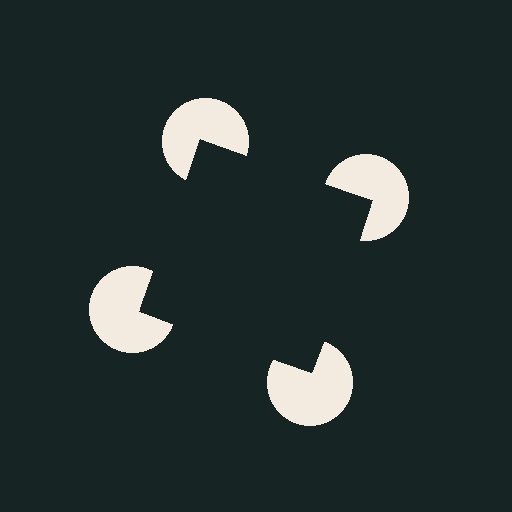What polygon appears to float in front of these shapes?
An illusory square — its edges are inferred from the aligned wedge cuts in the pac-man discs, not physically drawn.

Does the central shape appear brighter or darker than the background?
It typically appears slightly darker than the background, even though no actual brightness change is drawn.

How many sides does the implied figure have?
4 sides.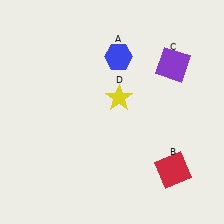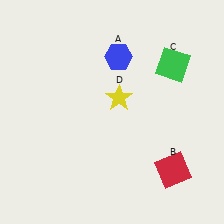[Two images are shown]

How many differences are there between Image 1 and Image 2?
There is 1 difference between the two images.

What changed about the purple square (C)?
In Image 1, C is purple. In Image 2, it changed to green.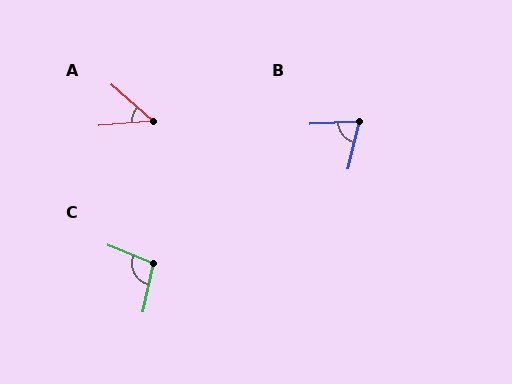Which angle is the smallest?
A, at approximately 46 degrees.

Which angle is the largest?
C, at approximately 100 degrees.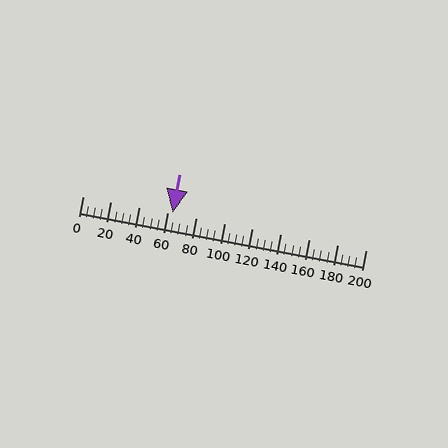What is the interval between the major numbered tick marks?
The major tick marks are spaced 20 units apart.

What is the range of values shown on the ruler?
The ruler shows values from 0 to 200.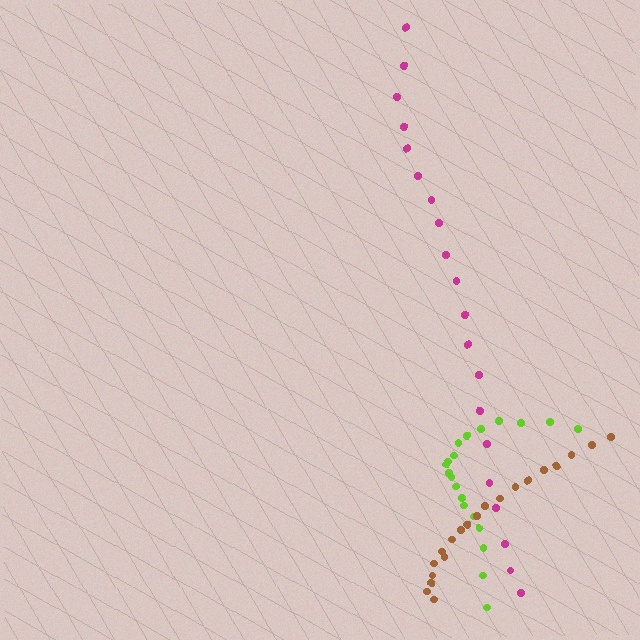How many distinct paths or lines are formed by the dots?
There are 3 distinct paths.